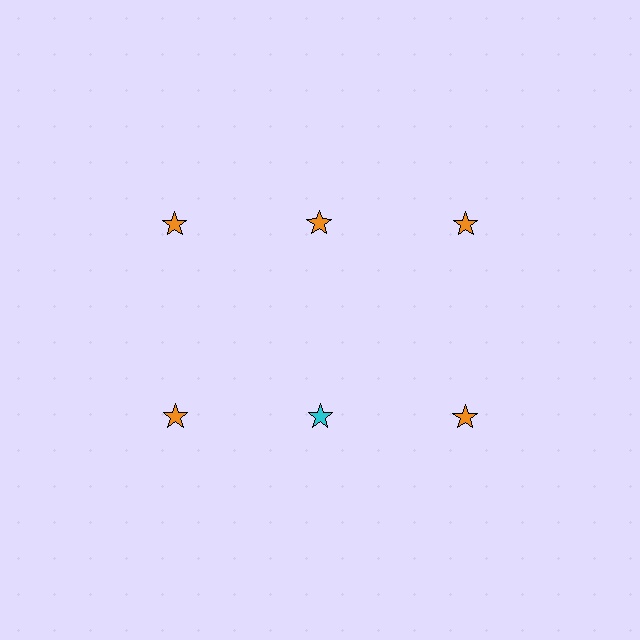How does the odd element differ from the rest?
It has a different color: cyan instead of orange.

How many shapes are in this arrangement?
There are 6 shapes arranged in a grid pattern.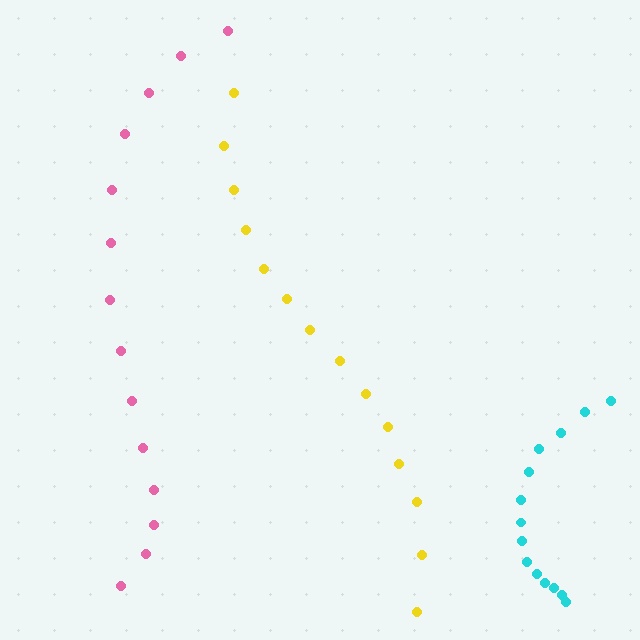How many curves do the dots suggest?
There are 3 distinct paths.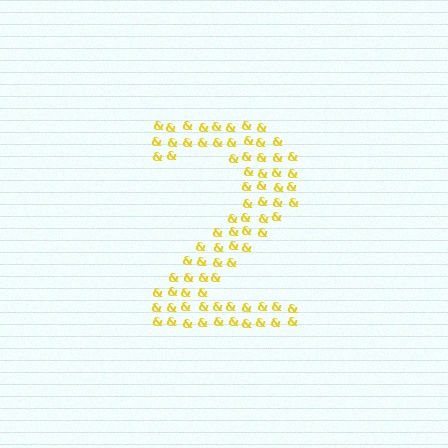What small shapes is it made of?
It is made of small ampersands.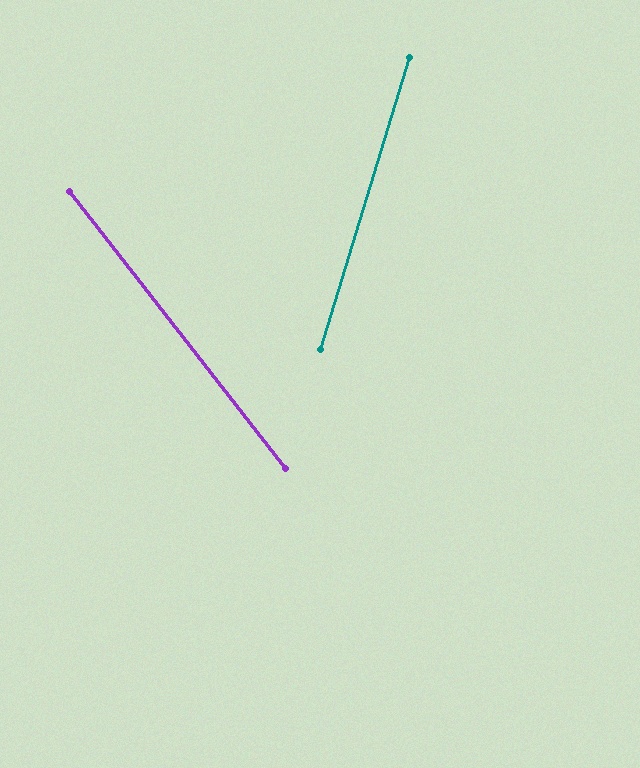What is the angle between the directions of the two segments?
Approximately 55 degrees.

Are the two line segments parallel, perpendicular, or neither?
Neither parallel nor perpendicular — they differ by about 55°.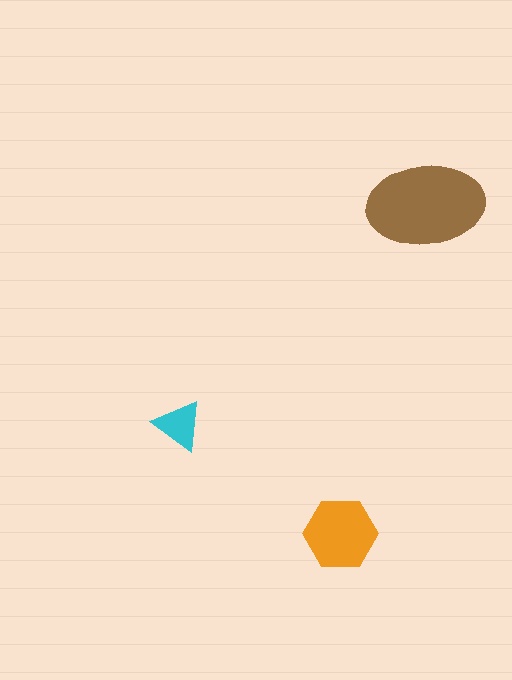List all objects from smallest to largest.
The cyan triangle, the orange hexagon, the brown ellipse.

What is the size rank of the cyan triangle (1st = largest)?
3rd.